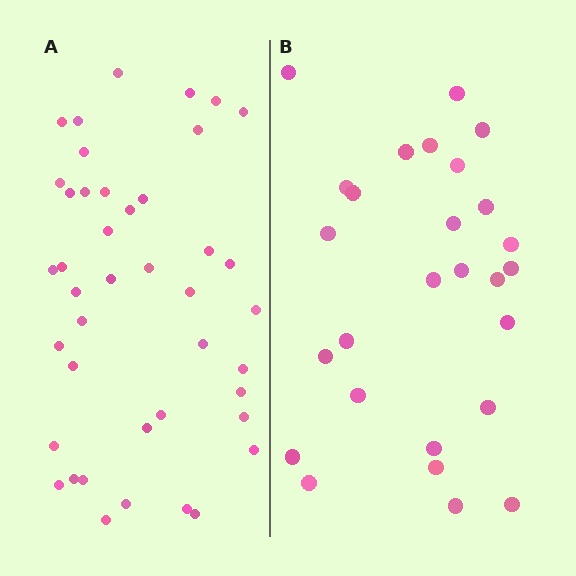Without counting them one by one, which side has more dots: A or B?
Region A (the left region) has more dots.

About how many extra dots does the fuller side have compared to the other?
Region A has approximately 15 more dots than region B.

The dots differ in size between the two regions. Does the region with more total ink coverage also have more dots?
No. Region B has more total ink coverage because its dots are larger, but region A actually contains more individual dots. Total area can be misleading — the number of items is what matters here.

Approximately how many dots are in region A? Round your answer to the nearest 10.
About 40 dots. (The exact count is 42, which rounds to 40.)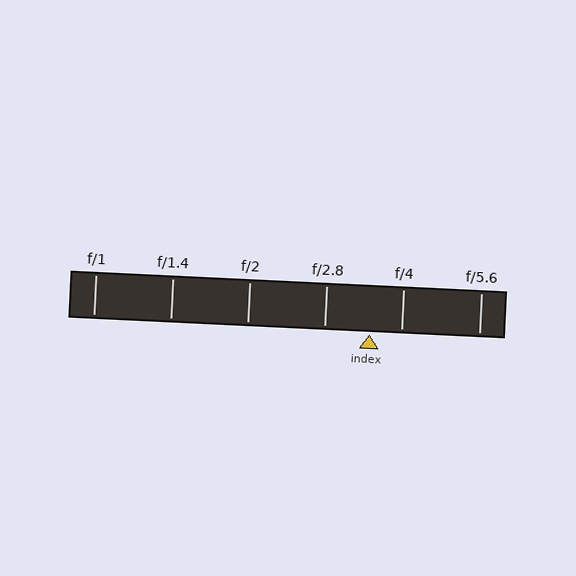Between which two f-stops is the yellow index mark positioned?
The index mark is between f/2.8 and f/4.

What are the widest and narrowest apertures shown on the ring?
The widest aperture shown is f/1 and the narrowest is f/5.6.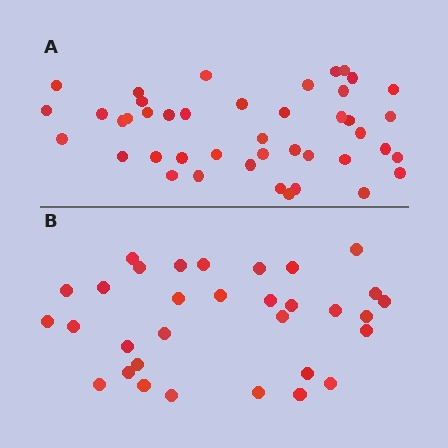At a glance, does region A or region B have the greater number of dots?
Region A (the top region) has more dots.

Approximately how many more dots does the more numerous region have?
Region A has roughly 12 or so more dots than region B.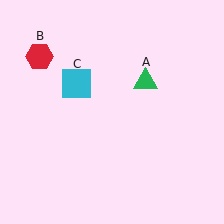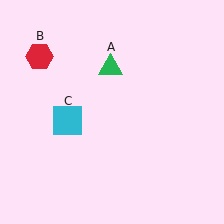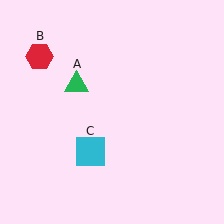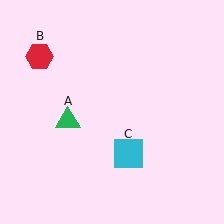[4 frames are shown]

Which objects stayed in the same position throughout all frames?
Red hexagon (object B) remained stationary.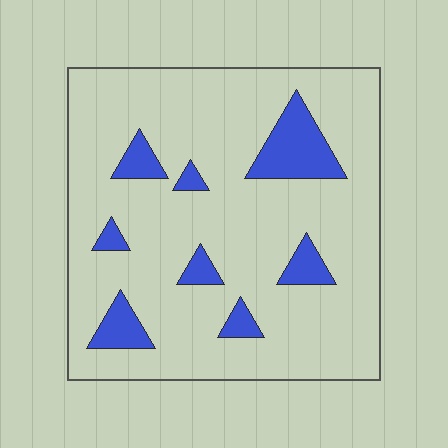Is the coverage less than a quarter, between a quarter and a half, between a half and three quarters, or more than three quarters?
Less than a quarter.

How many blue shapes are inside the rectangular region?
8.